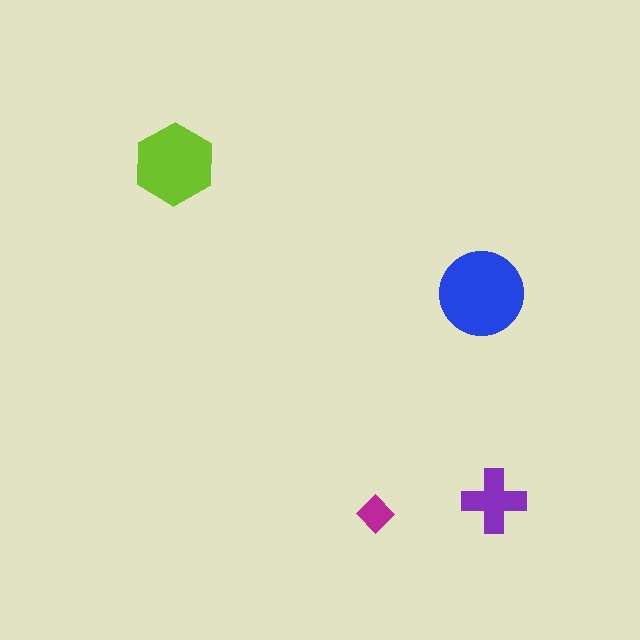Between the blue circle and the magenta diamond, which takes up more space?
The blue circle.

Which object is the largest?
The blue circle.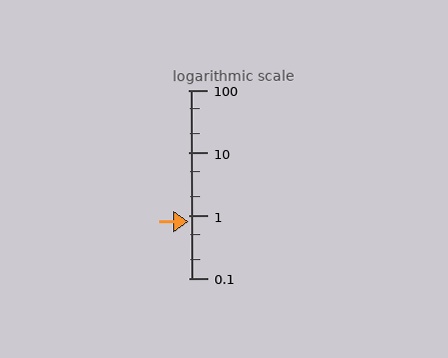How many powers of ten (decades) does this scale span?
The scale spans 3 decades, from 0.1 to 100.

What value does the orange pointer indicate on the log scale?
The pointer indicates approximately 0.79.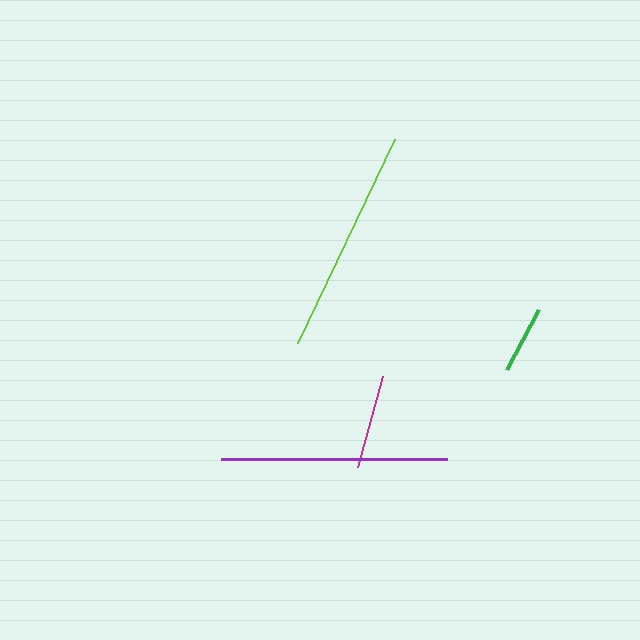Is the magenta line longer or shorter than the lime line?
The lime line is longer than the magenta line.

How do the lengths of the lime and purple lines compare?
The lime and purple lines are approximately the same length.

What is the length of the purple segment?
The purple segment is approximately 226 pixels long.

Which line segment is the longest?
The lime line is the longest at approximately 226 pixels.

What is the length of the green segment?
The green segment is approximately 68 pixels long.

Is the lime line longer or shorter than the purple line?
The lime line is longer than the purple line.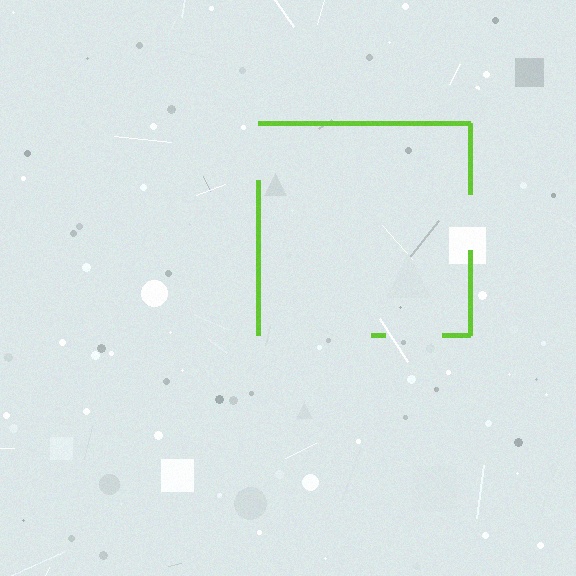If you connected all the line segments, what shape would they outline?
They would outline a square.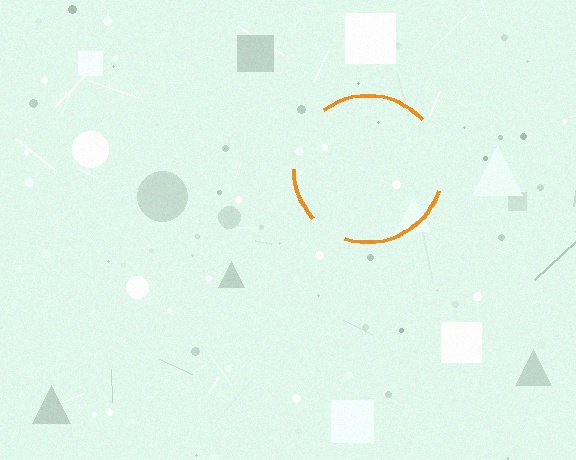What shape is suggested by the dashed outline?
The dashed outline suggests a circle.